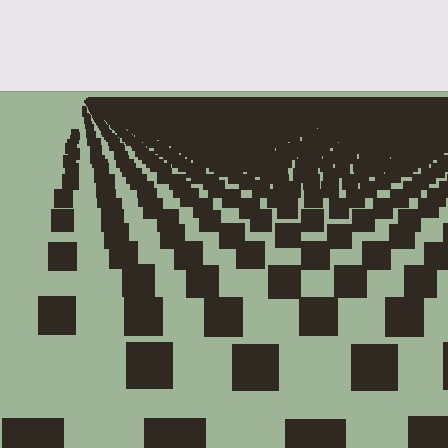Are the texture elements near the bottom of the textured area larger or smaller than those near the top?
Larger. Near the bottom, elements are closer to the viewer and appear at a bigger on-screen size.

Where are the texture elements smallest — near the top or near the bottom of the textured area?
Near the top.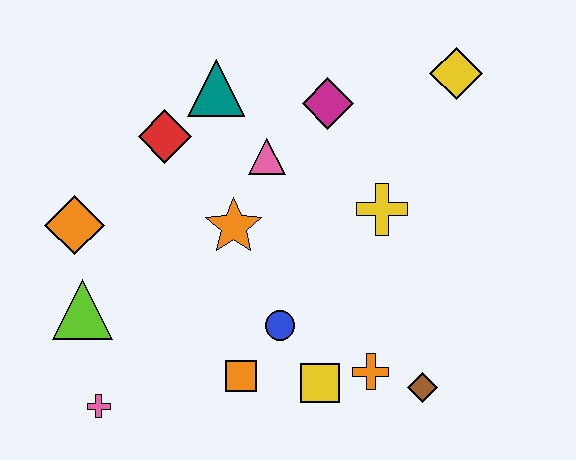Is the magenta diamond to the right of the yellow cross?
No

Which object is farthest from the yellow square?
The yellow diamond is farthest from the yellow square.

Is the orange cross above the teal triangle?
No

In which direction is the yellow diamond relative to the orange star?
The yellow diamond is to the right of the orange star.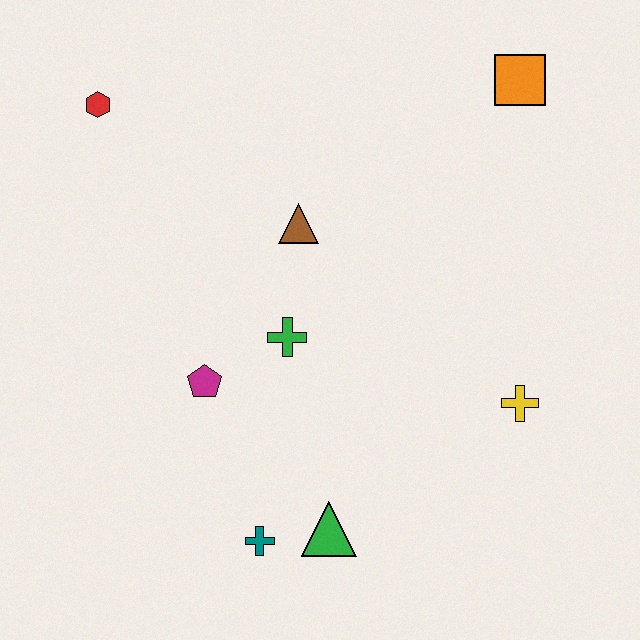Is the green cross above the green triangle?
Yes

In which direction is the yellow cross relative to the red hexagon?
The yellow cross is to the right of the red hexagon.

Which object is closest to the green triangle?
The teal cross is closest to the green triangle.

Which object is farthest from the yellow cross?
The red hexagon is farthest from the yellow cross.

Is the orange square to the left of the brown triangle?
No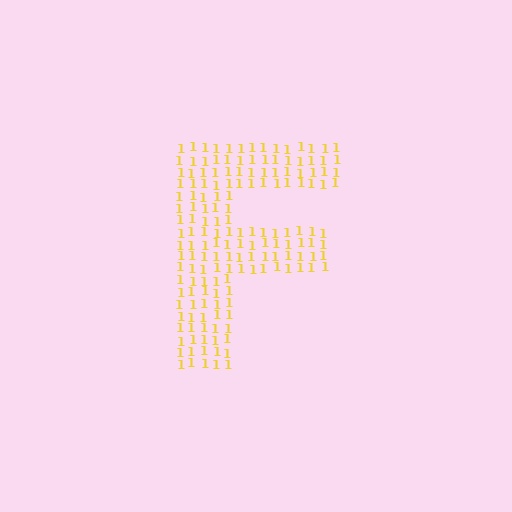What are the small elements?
The small elements are digit 1's.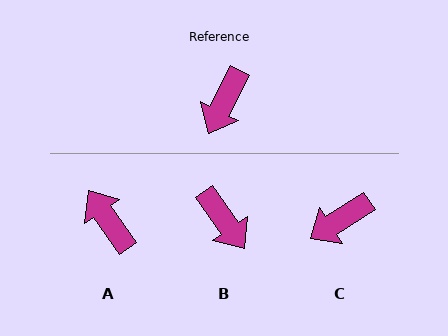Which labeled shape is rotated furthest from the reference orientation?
A, about 119 degrees away.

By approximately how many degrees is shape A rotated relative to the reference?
Approximately 119 degrees clockwise.